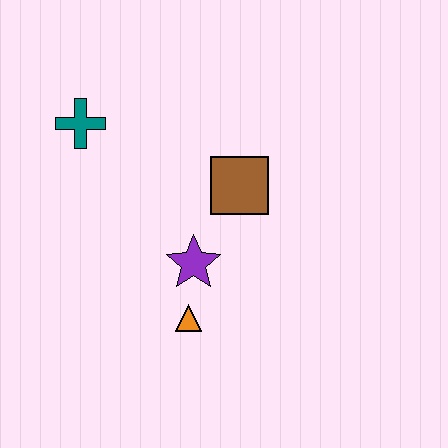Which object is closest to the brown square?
The purple star is closest to the brown square.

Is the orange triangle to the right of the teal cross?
Yes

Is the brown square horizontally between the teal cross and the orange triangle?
No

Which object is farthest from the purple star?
The teal cross is farthest from the purple star.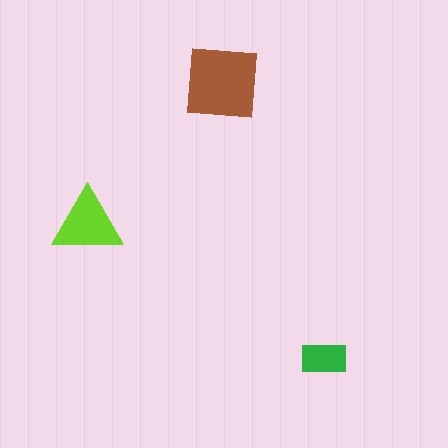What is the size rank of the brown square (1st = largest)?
1st.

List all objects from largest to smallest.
The brown square, the lime triangle, the green rectangle.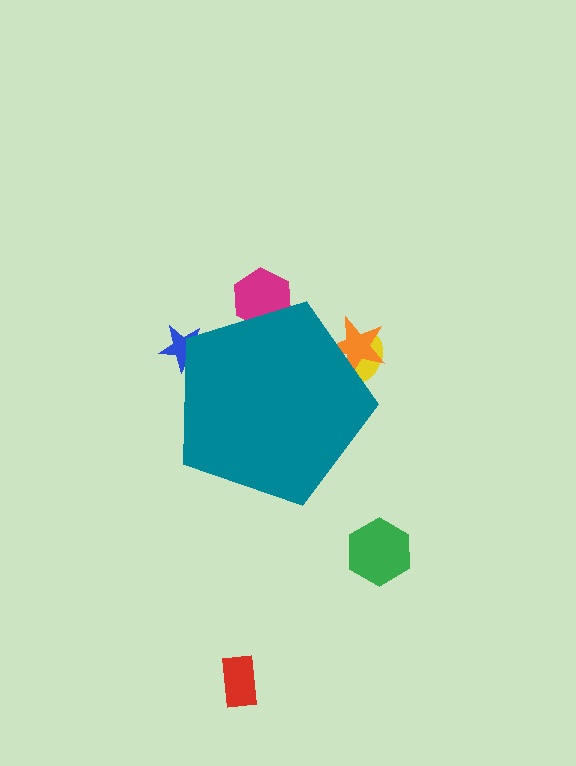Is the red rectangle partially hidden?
No, the red rectangle is fully visible.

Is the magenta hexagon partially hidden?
Yes, the magenta hexagon is partially hidden behind the teal pentagon.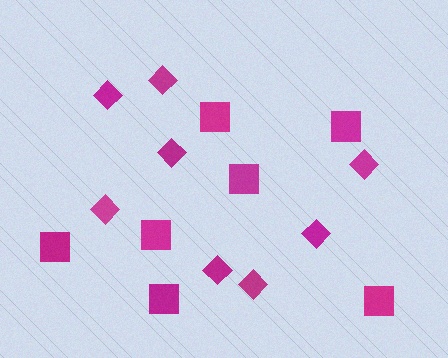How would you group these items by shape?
There are 2 groups: one group of diamonds (8) and one group of squares (7).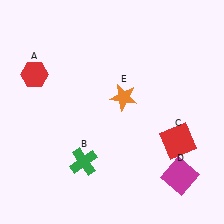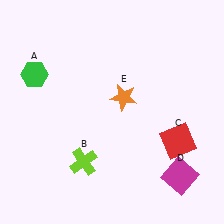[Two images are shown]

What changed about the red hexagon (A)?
In Image 1, A is red. In Image 2, it changed to green.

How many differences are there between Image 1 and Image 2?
There are 2 differences between the two images.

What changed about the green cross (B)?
In Image 1, B is green. In Image 2, it changed to lime.